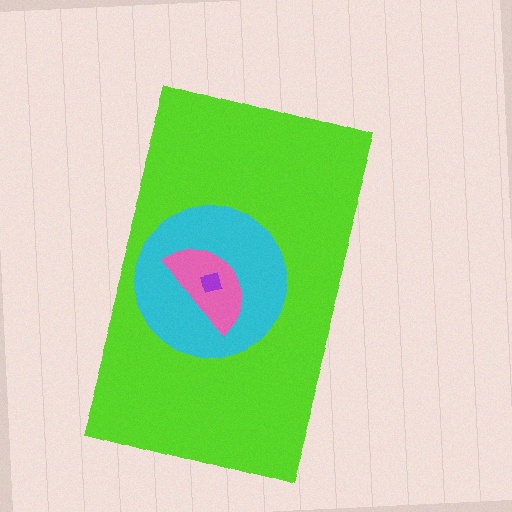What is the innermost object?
The purple square.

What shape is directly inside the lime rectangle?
The cyan circle.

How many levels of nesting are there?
4.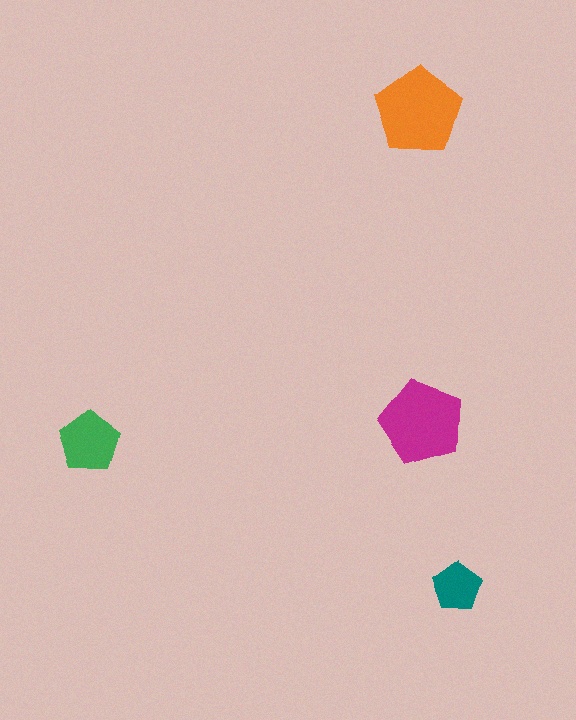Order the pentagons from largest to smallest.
the orange one, the magenta one, the green one, the teal one.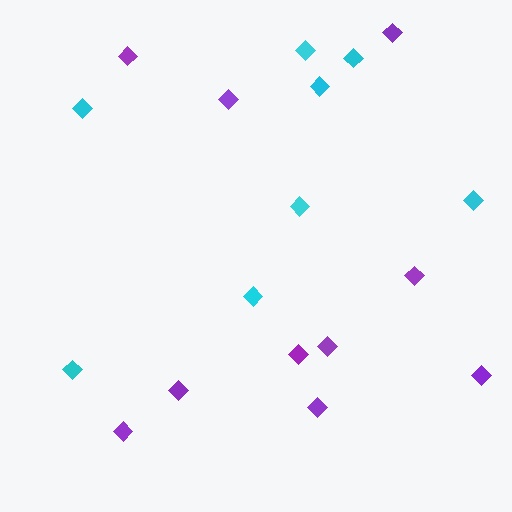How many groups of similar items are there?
There are 2 groups: one group of purple diamonds (10) and one group of cyan diamonds (8).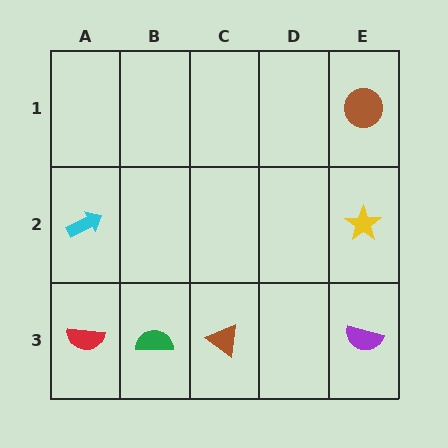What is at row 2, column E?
A yellow star.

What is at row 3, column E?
A purple semicircle.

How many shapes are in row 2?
2 shapes.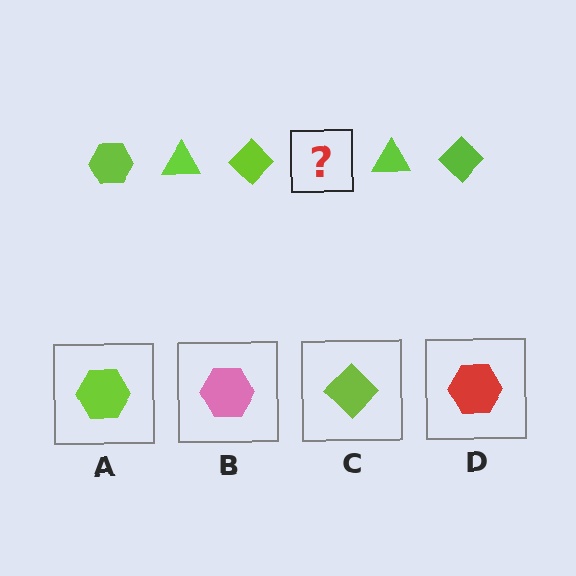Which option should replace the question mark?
Option A.